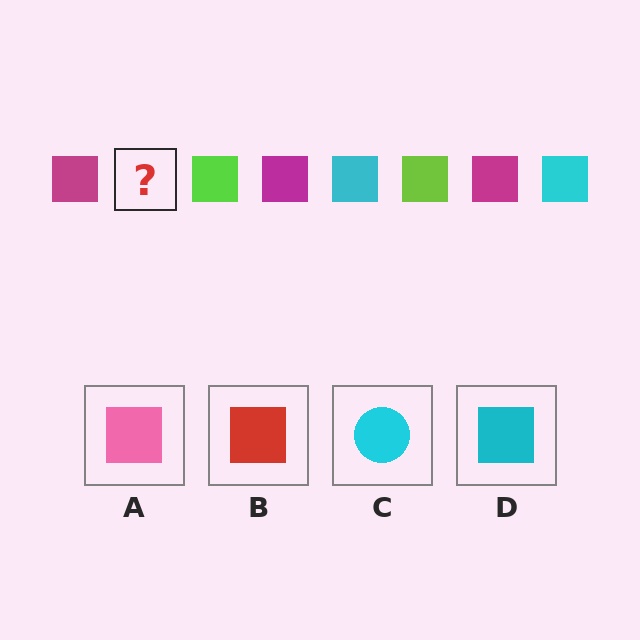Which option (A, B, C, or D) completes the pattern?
D.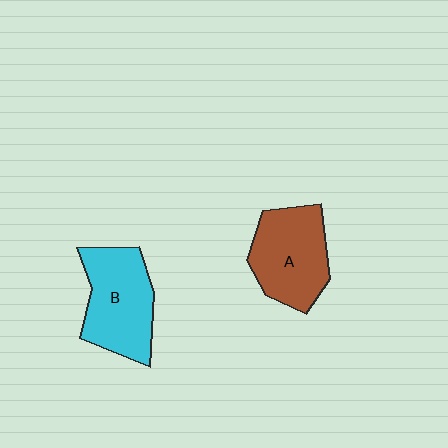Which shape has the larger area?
Shape B (cyan).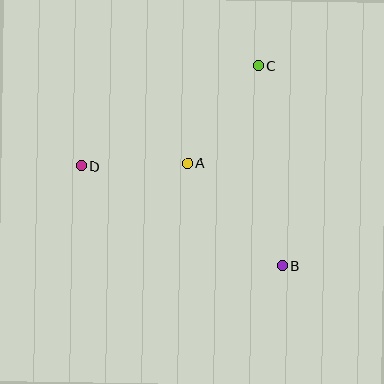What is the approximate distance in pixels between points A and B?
The distance between A and B is approximately 139 pixels.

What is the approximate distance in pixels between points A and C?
The distance between A and C is approximately 120 pixels.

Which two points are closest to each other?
Points A and D are closest to each other.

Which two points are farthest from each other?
Points B and D are farthest from each other.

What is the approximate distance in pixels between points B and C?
The distance between B and C is approximately 201 pixels.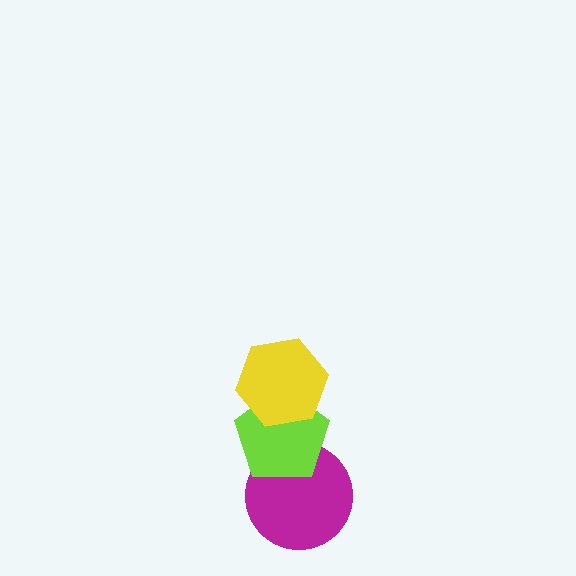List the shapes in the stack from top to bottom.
From top to bottom: the yellow hexagon, the lime pentagon, the magenta circle.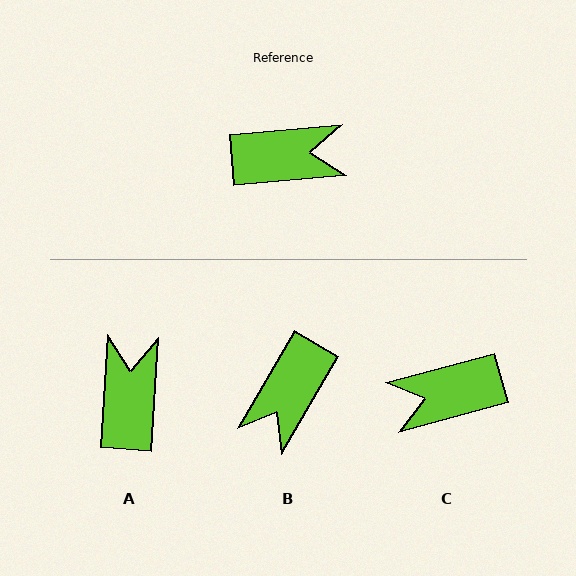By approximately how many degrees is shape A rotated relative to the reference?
Approximately 81 degrees counter-clockwise.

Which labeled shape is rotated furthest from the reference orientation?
C, about 170 degrees away.